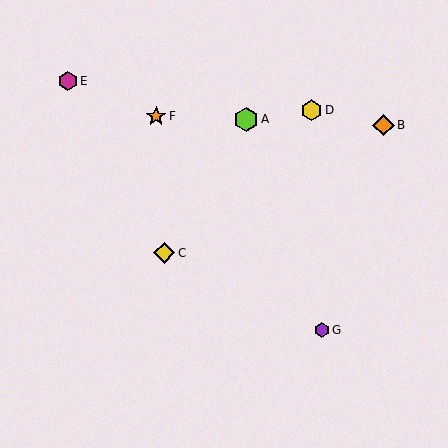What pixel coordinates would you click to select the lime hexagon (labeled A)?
Click at (246, 119) to select the lime hexagon A.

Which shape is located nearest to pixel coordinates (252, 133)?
The lime hexagon (labeled A) at (246, 119) is nearest to that location.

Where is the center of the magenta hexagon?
The center of the magenta hexagon is at (68, 81).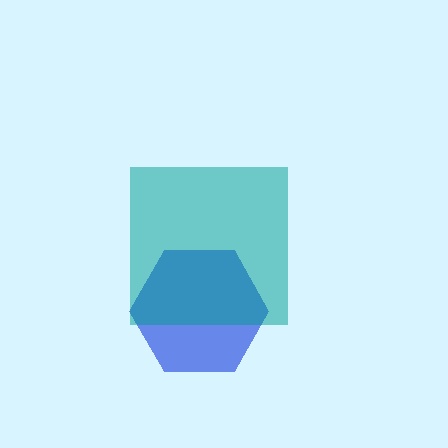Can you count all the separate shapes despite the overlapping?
Yes, there are 2 separate shapes.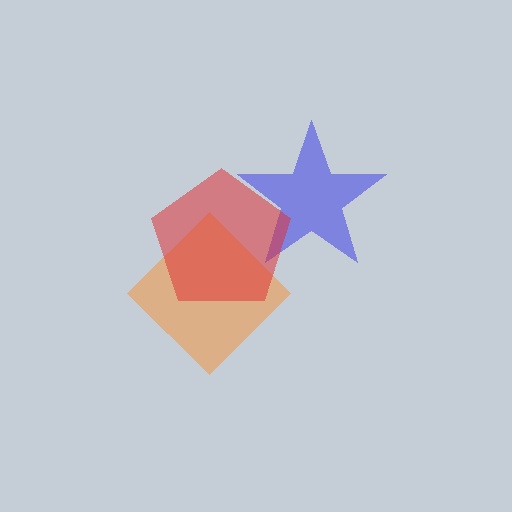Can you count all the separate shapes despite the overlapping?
Yes, there are 3 separate shapes.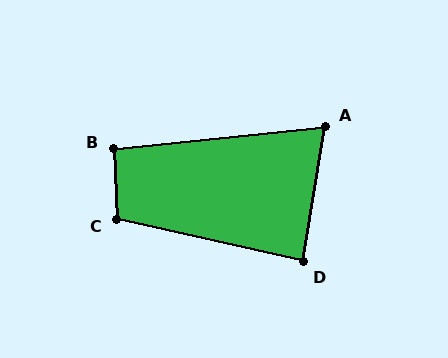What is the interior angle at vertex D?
Approximately 87 degrees (approximately right).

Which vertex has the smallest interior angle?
A, at approximately 75 degrees.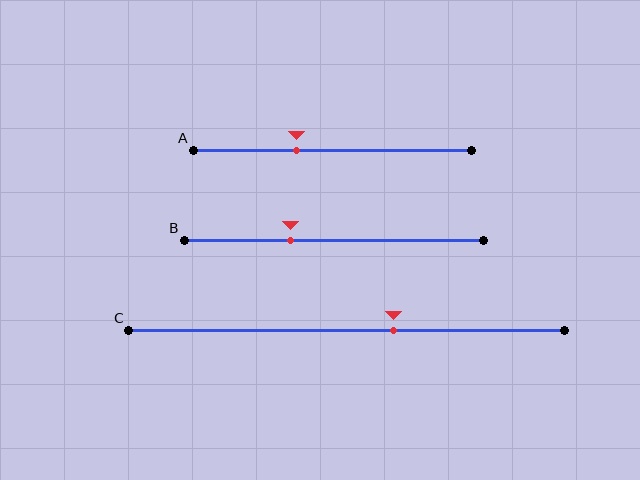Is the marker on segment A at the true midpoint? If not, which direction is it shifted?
No, the marker on segment A is shifted to the left by about 13% of the segment length.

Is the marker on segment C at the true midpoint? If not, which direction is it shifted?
No, the marker on segment C is shifted to the right by about 11% of the segment length.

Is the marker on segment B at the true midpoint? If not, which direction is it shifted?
No, the marker on segment B is shifted to the left by about 15% of the segment length.